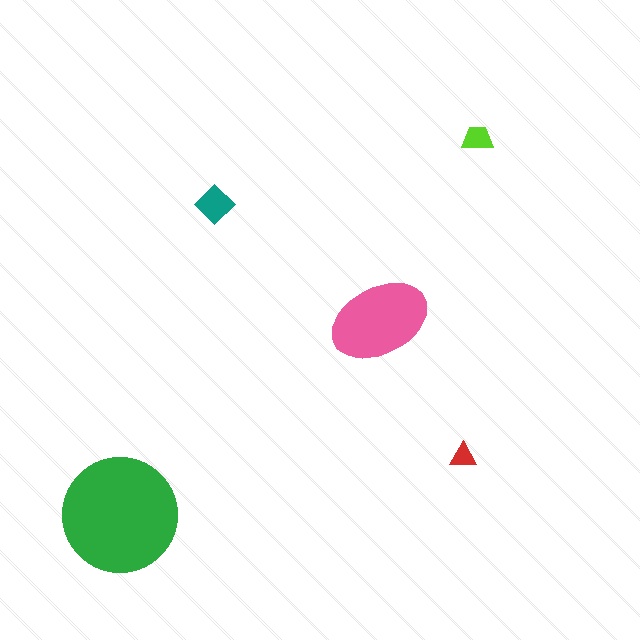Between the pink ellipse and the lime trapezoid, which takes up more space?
The pink ellipse.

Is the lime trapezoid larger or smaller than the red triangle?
Larger.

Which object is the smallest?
The red triangle.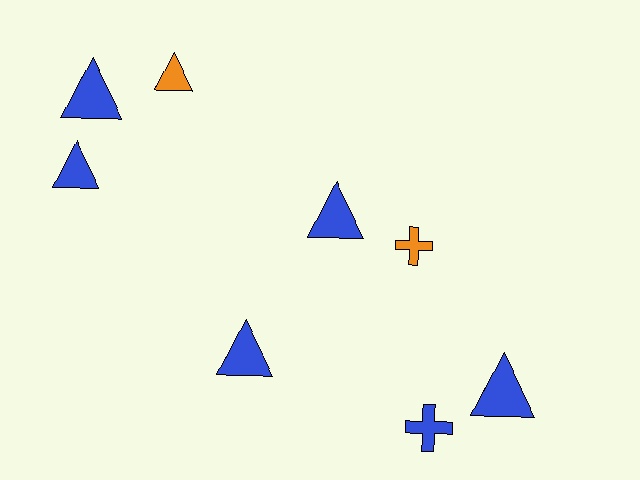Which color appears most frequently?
Blue, with 6 objects.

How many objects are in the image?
There are 8 objects.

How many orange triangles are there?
There is 1 orange triangle.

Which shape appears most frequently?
Triangle, with 6 objects.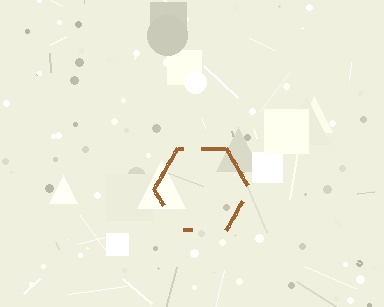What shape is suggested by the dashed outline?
The dashed outline suggests a hexagon.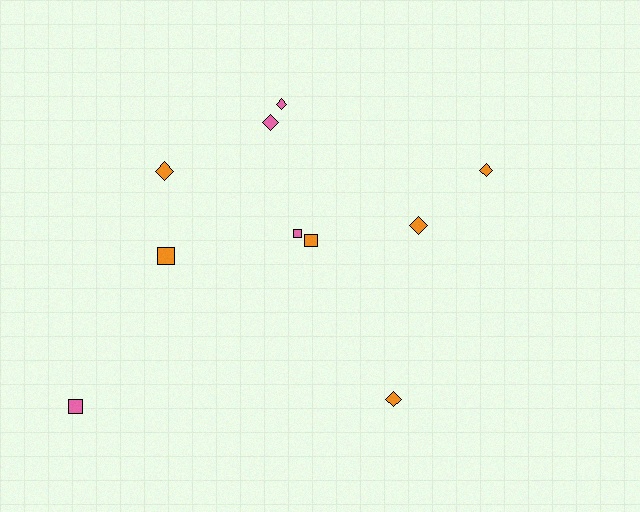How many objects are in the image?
There are 10 objects.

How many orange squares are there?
There are 2 orange squares.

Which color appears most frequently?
Orange, with 6 objects.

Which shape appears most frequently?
Diamond, with 6 objects.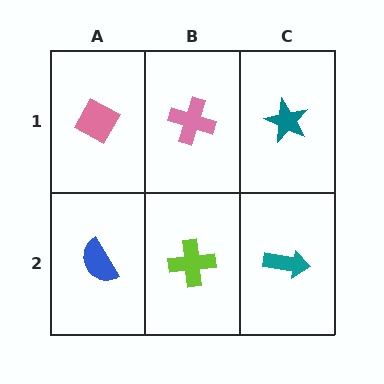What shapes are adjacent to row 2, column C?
A teal star (row 1, column C), a lime cross (row 2, column B).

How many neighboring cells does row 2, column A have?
2.